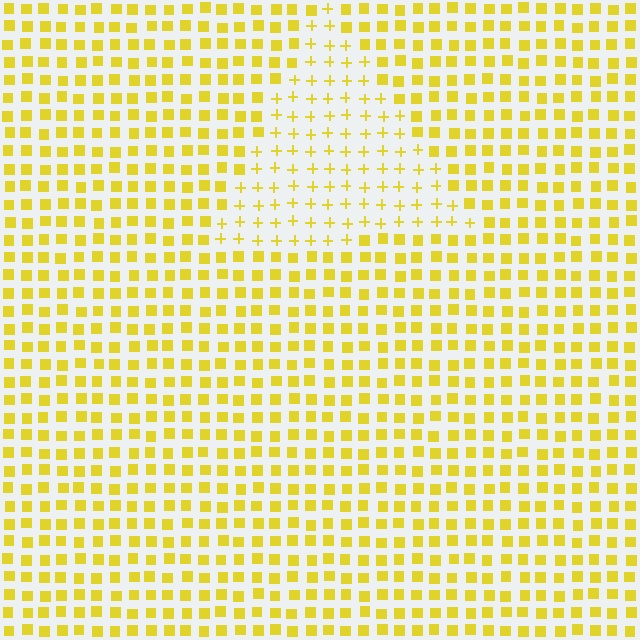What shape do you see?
I see a triangle.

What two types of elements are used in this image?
The image uses plus signs inside the triangle region and squares outside it.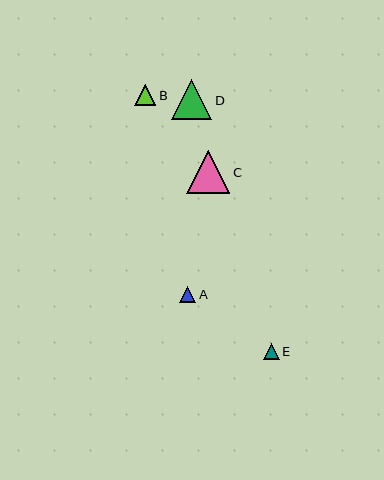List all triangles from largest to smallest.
From largest to smallest: C, D, B, A, E.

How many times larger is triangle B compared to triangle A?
Triangle B is approximately 1.3 times the size of triangle A.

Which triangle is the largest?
Triangle C is the largest with a size of approximately 43 pixels.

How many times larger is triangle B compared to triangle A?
Triangle B is approximately 1.3 times the size of triangle A.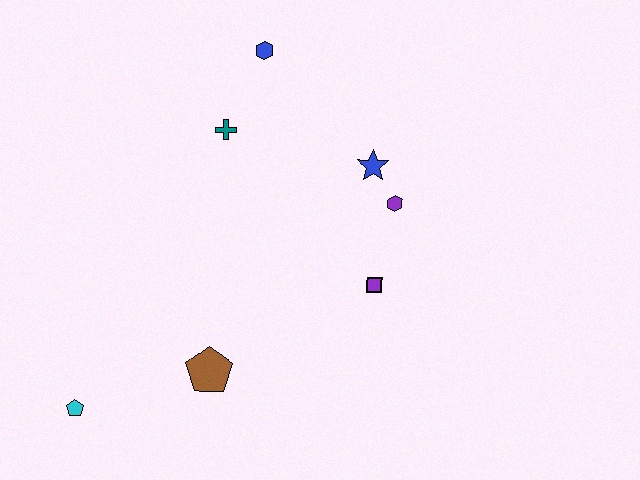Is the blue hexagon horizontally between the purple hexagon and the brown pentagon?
Yes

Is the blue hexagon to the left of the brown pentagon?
No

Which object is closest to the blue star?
The purple hexagon is closest to the blue star.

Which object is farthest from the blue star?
The cyan pentagon is farthest from the blue star.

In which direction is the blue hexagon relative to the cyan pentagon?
The blue hexagon is above the cyan pentagon.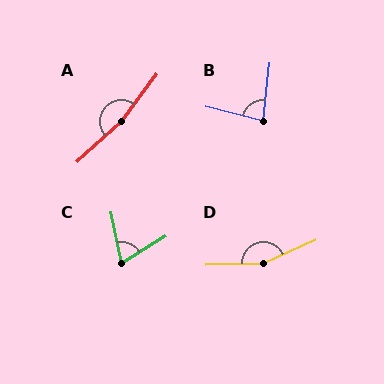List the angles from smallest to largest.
C (70°), B (82°), D (157°), A (169°).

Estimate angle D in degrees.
Approximately 157 degrees.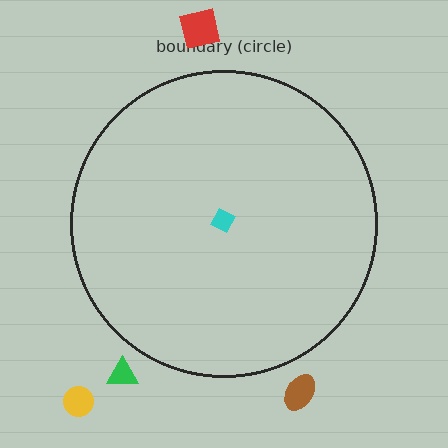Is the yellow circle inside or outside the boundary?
Outside.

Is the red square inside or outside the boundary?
Outside.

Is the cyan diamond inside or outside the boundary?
Inside.